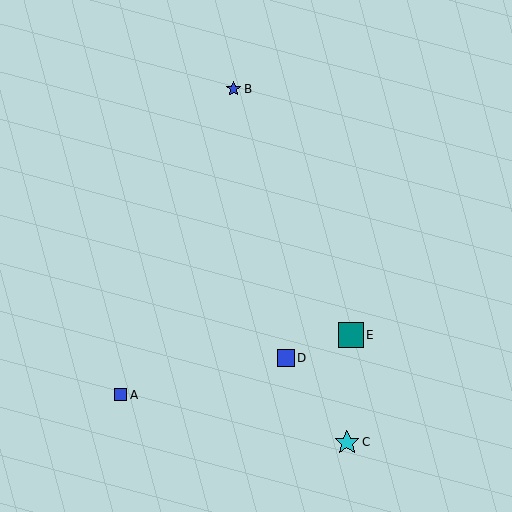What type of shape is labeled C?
Shape C is a cyan star.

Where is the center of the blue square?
The center of the blue square is at (286, 358).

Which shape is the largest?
The teal square (labeled E) is the largest.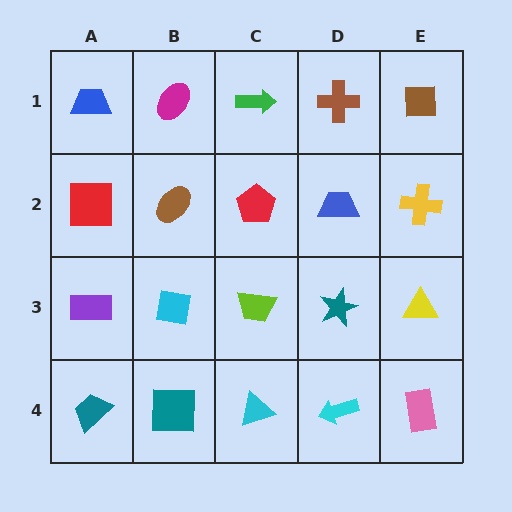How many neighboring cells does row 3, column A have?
3.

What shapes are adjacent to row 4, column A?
A purple rectangle (row 3, column A), a teal square (row 4, column B).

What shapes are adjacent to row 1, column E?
A yellow cross (row 2, column E), a brown cross (row 1, column D).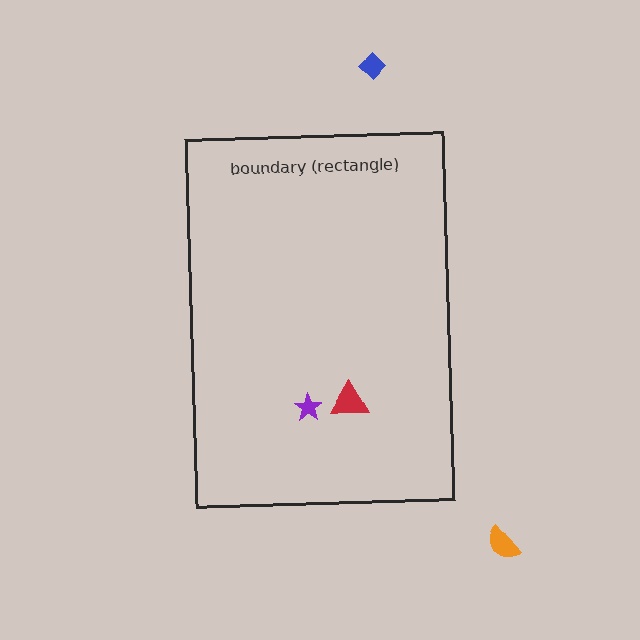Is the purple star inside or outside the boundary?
Inside.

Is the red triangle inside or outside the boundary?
Inside.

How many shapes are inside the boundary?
2 inside, 2 outside.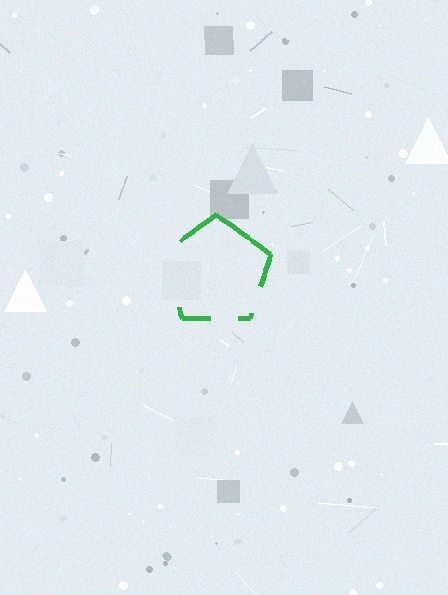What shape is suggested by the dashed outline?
The dashed outline suggests a pentagon.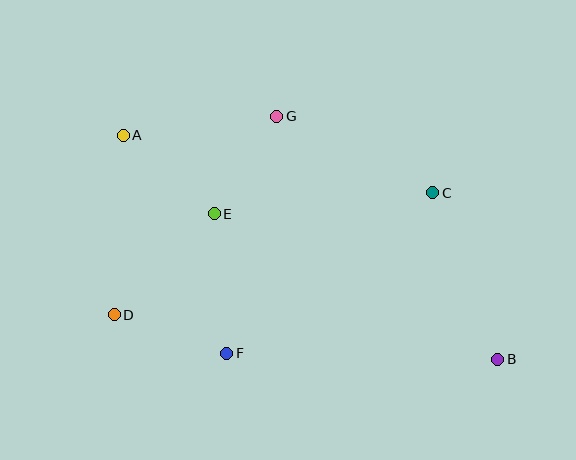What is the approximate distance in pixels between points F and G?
The distance between F and G is approximately 242 pixels.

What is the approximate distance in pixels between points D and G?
The distance between D and G is approximately 257 pixels.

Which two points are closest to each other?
Points E and G are closest to each other.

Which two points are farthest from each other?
Points A and B are farthest from each other.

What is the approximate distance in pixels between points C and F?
The distance between C and F is approximately 261 pixels.